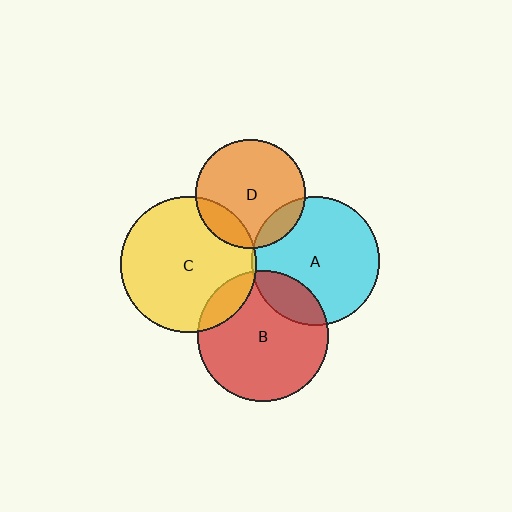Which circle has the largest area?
Circle C (yellow).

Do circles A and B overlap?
Yes.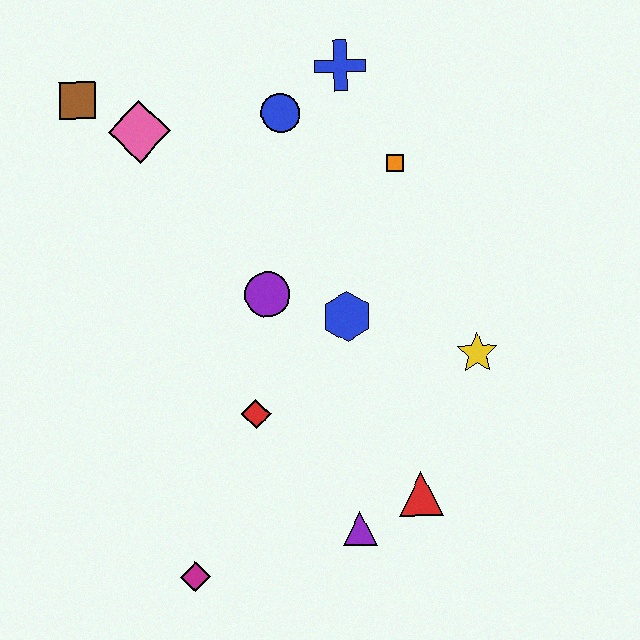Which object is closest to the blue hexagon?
The purple circle is closest to the blue hexagon.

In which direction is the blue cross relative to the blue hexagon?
The blue cross is above the blue hexagon.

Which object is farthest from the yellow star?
The brown square is farthest from the yellow star.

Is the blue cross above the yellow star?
Yes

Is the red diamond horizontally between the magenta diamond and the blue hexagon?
Yes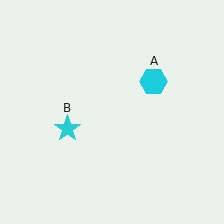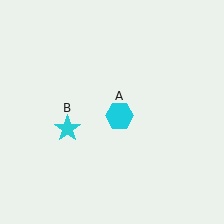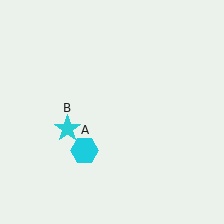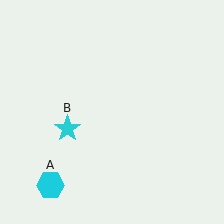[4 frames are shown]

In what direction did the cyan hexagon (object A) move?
The cyan hexagon (object A) moved down and to the left.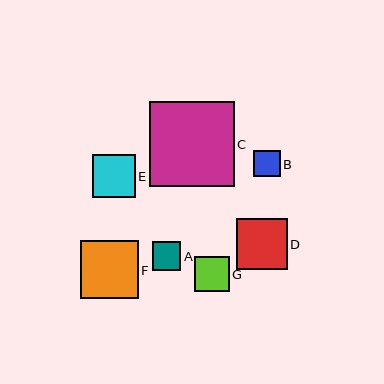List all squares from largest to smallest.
From largest to smallest: C, F, D, E, G, A, B.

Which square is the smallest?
Square B is the smallest with a size of approximately 26 pixels.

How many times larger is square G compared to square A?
Square G is approximately 1.2 times the size of square A.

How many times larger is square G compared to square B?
Square G is approximately 1.3 times the size of square B.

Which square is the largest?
Square C is the largest with a size of approximately 85 pixels.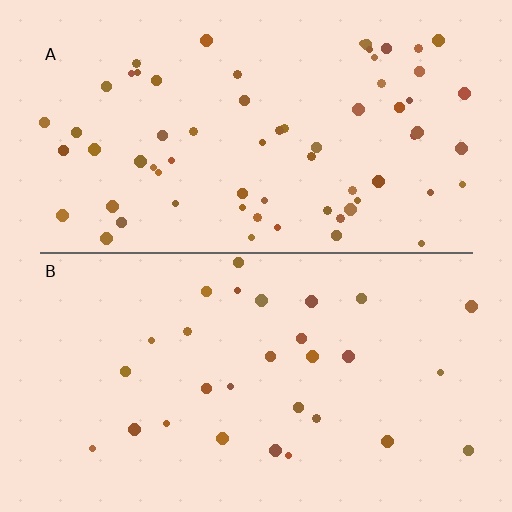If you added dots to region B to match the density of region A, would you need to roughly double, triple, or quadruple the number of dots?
Approximately double.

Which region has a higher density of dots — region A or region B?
A (the top).